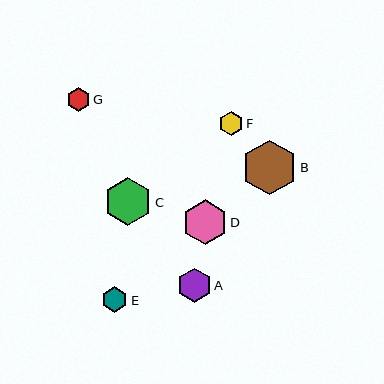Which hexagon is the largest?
Hexagon B is the largest with a size of approximately 55 pixels.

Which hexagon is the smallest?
Hexagon G is the smallest with a size of approximately 23 pixels.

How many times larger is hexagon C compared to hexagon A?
Hexagon C is approximately 1.4 times the size of hexagon A.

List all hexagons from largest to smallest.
From largest to smallest: B, C, D, A, E, F, G.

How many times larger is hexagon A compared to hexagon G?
Hexagon A is approximately 1.4 times the size of hexagon G.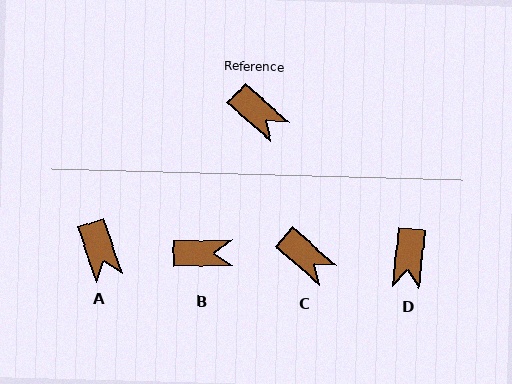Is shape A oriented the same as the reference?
No, it is off by about 30 degrees.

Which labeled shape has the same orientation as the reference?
C.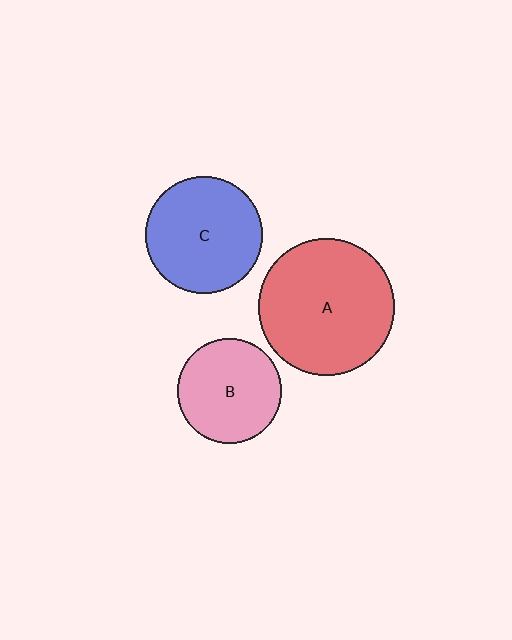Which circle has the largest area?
Circle A (red).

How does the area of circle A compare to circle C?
Approximately 1.4 times.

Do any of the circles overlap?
No, none of the circles overlap.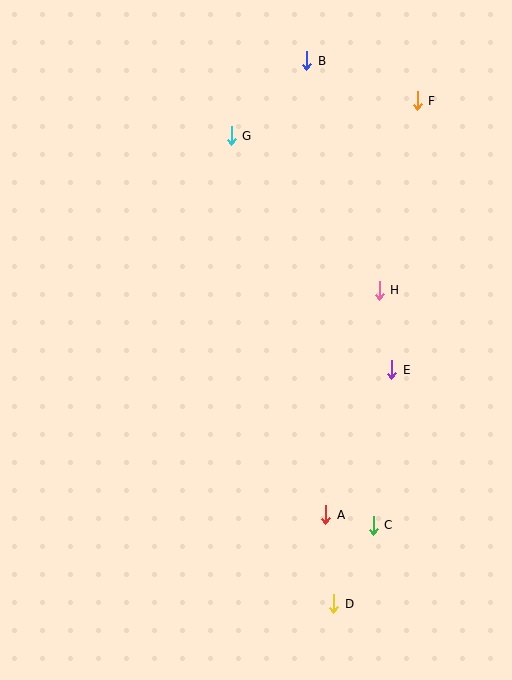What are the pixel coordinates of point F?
Point F is at (417, 101).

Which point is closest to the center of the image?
Point H at (379, 290) is closest to the center.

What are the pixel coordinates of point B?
Point B is at (306, 61).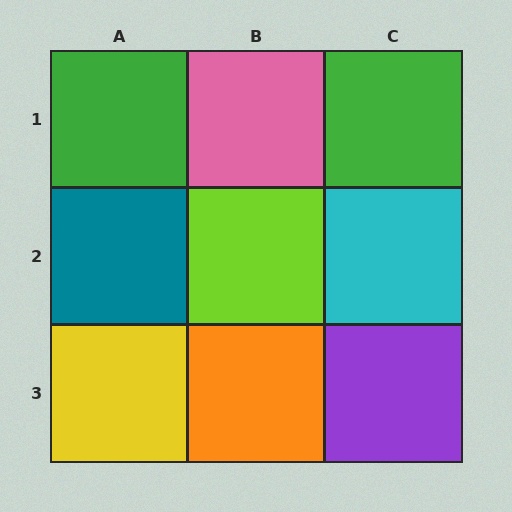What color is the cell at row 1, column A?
Green.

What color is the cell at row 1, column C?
Green.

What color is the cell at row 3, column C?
Purple.